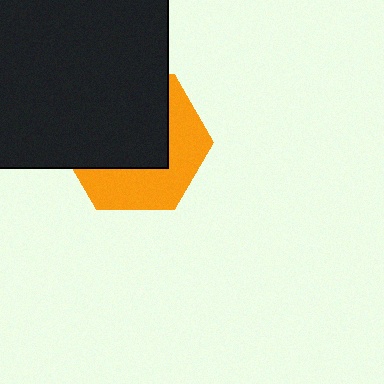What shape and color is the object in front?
The object in front is a black square.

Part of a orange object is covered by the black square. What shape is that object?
It is a hexagon.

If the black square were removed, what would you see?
You would see the complete orange hexagon.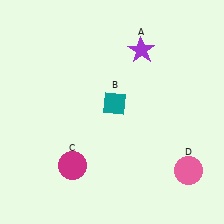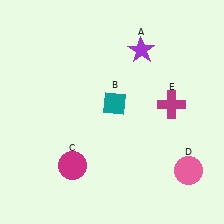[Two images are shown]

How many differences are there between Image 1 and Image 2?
There is 1 difference between the two images.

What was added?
A magenta cross (E) was added in Image 2.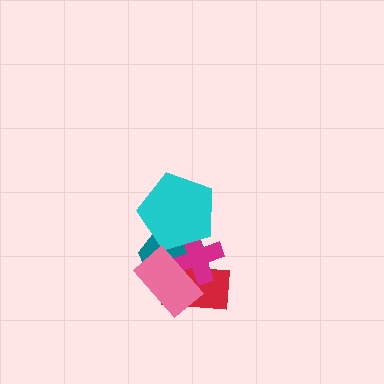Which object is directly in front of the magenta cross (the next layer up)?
The cyan pentagon is directly in front of the magenta cross.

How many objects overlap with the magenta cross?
4 objects overlap with the magenta cross.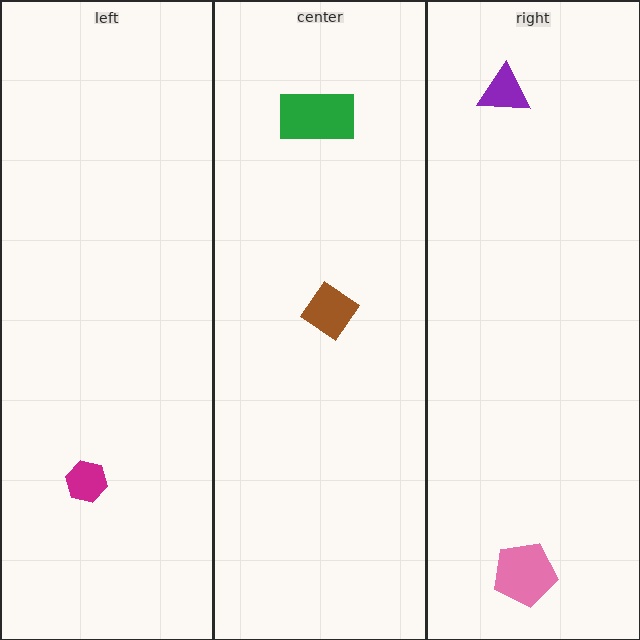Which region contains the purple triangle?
The right region.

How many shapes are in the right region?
2.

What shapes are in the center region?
The brown diamond, the green rectangle.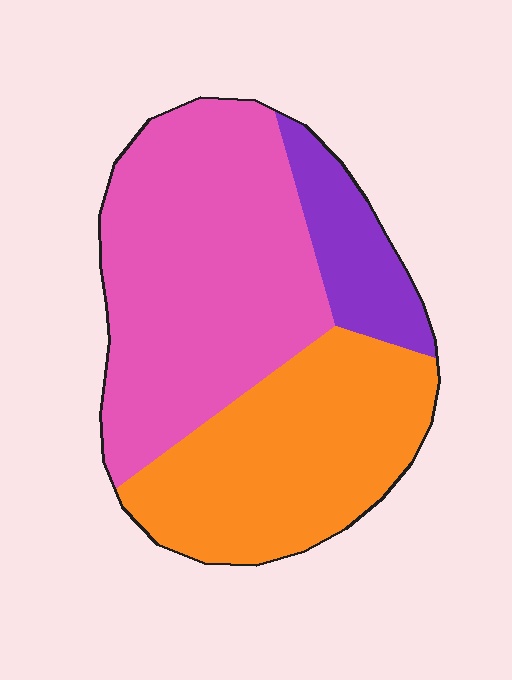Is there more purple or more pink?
Pink.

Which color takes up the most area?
Pink, at roughly 50%.